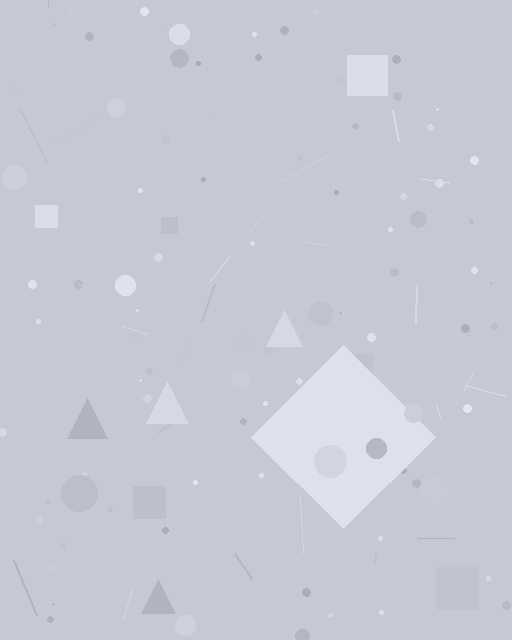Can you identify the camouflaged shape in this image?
The camouflaged shape is a diamond.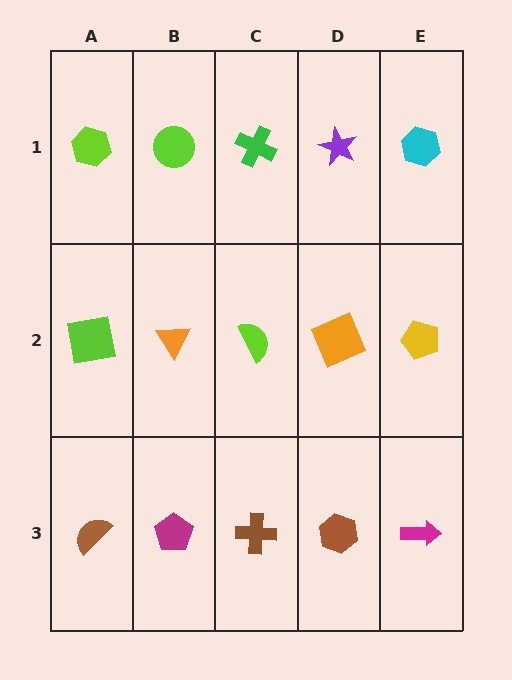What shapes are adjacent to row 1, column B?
An orange triangle (row 2, column B), a lime hexagon (row 1, column A), a green cross (row 1, column C).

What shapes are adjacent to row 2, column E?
A cyan hexagon (row 1, column E), a magenta arrow (row 3, column E), an orange square (row 2, column D).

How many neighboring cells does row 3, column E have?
2.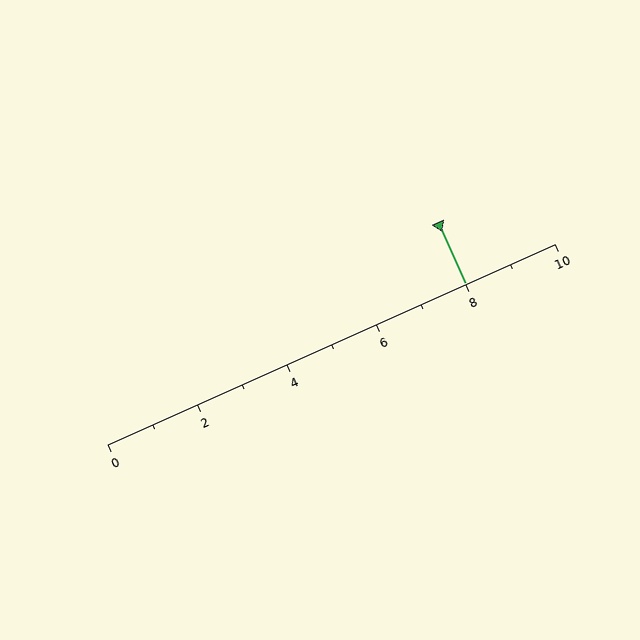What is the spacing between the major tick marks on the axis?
The major ticks are spaced 2 apart.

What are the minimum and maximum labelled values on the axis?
The axis runs from 0 to 10.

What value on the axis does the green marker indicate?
The marker indicates approximately 8.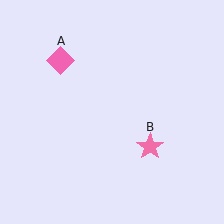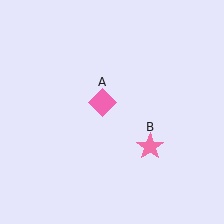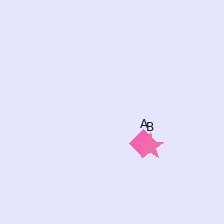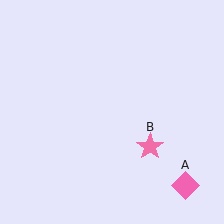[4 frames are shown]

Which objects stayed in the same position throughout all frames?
Pink star (object B) remained stationary.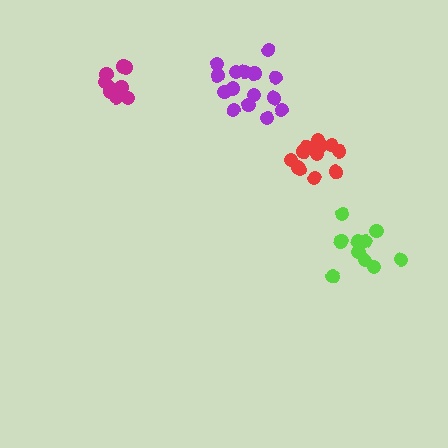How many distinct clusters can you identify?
There are 4 distinct clusters.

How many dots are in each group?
Group 1: 12 dots, Group 2: 10 dots, Group 3: 11 dots, Group 4: 15 dots (48 total).